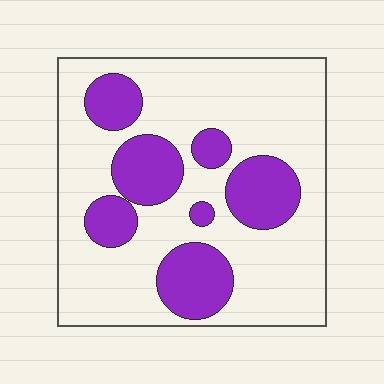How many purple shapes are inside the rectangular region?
7.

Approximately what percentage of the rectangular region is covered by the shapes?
Approximately 30%.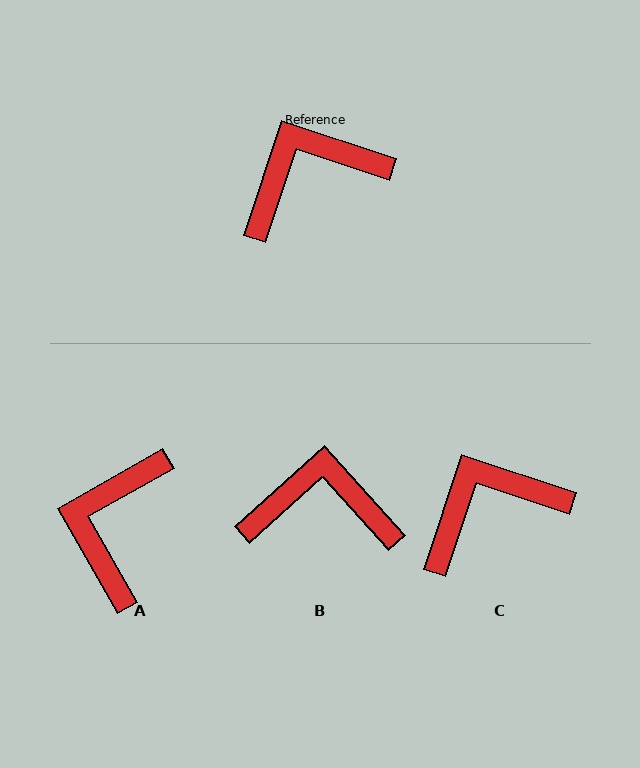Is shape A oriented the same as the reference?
No, it is off by about 48 degrees.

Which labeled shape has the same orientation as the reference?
C.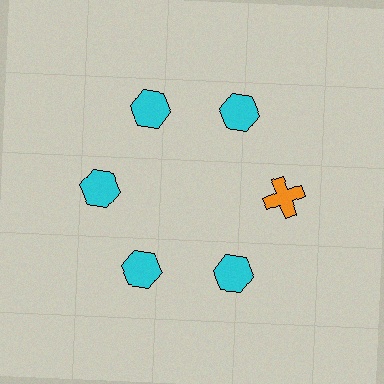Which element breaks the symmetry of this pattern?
The orange cross at roughly the 3 o'clock position breaks the symmetry. All other shapes are cyan hexagons.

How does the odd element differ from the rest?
It differs in both color (orange instead of cyan) and shape (cross instead of hexagon).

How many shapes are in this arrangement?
There are 6 shapes arranged in a ring pattern.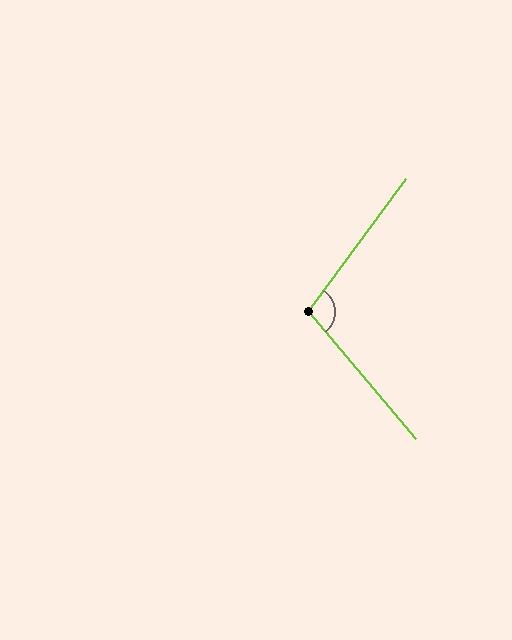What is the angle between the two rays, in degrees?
Approximately 104 degrees.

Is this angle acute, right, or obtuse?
It is obtuse.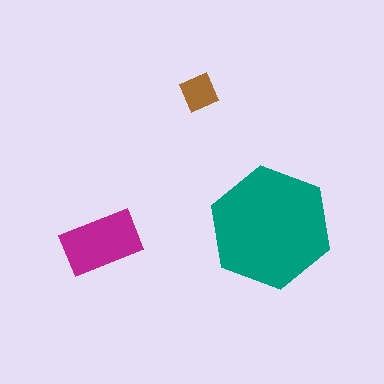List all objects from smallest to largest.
The brown diamond, the magenta rectangle, the teal hexagon.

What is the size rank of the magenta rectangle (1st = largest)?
2nd.